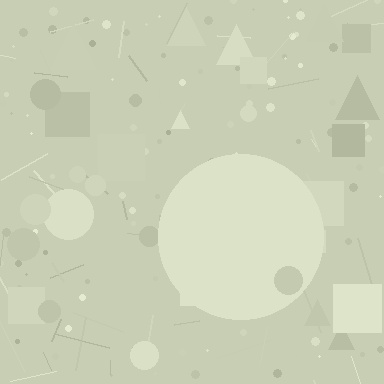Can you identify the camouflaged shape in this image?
The camouflaged shape is a circle.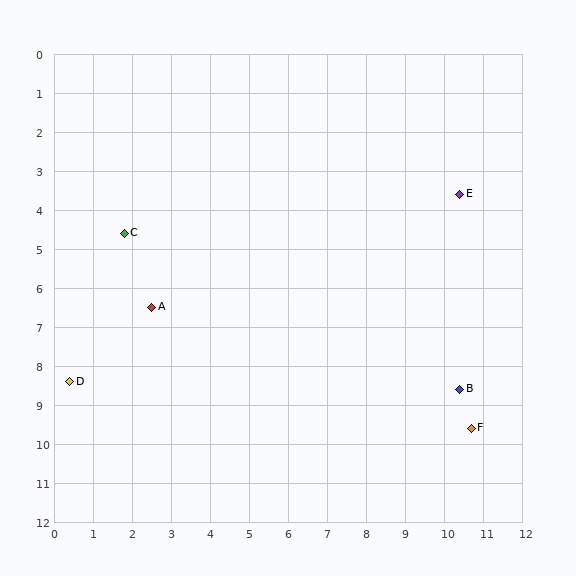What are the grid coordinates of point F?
Point F is at approximately (10.7, 9.6).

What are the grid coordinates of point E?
Point E is at approximately (10.4, 3.6).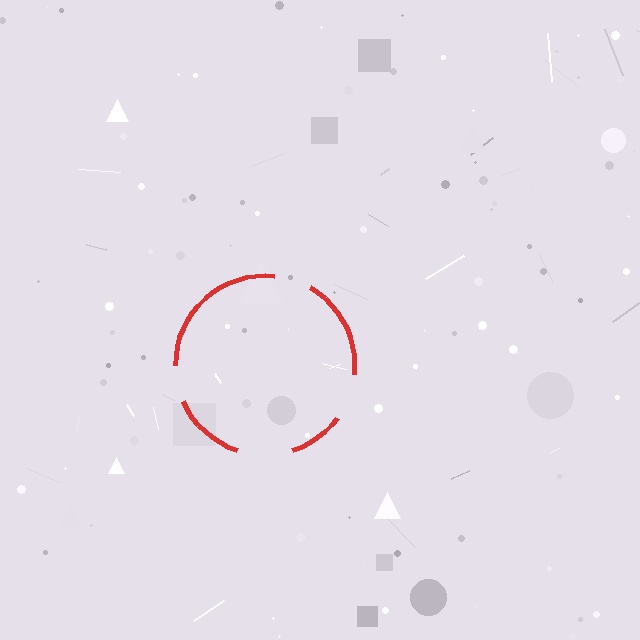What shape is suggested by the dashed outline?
The dashed outline suggests a circle.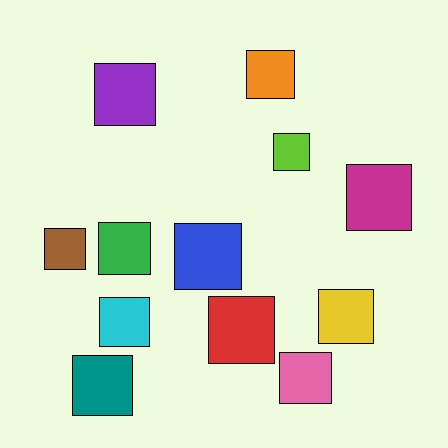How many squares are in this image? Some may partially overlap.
There are 12 squares.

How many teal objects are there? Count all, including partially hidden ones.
There is 1 teal object.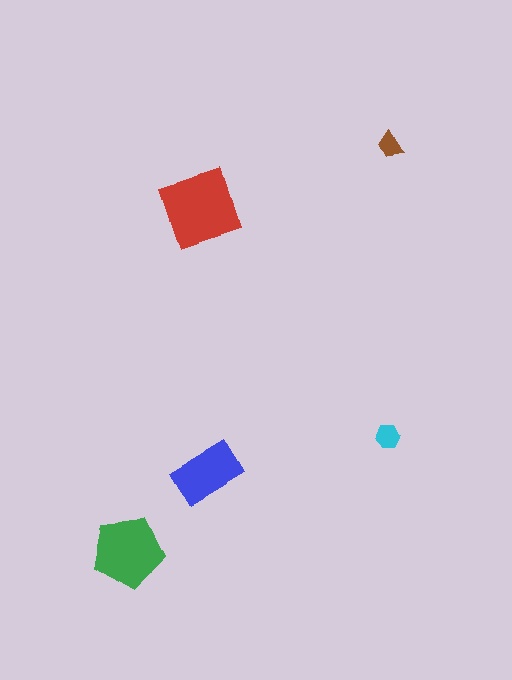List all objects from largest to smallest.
The red diamond, the green pentagon, the blue rectangle, the cyan hexagon, the brown trapezoid.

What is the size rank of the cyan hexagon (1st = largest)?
4th.